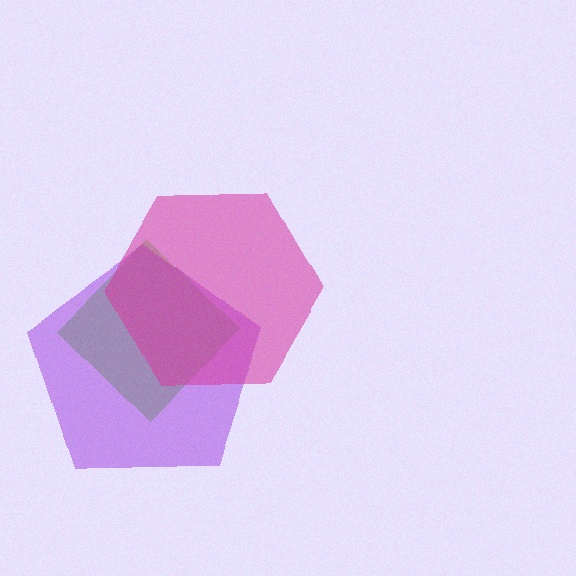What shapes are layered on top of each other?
The layered shapes are: a lime diamond, a purple pentagon, a magenta hexagon.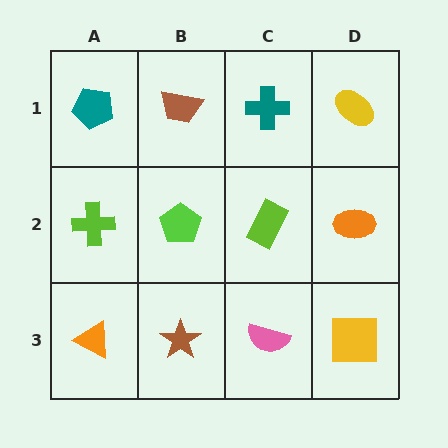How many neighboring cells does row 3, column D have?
2.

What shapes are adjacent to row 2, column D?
A yellow ellipse (row 1, column D), a yellow square (row 3, column D), a lime rectangle (row 2, column C).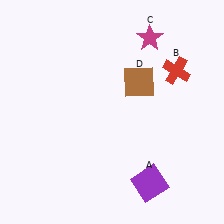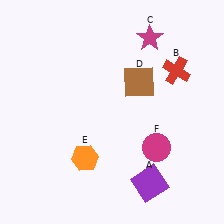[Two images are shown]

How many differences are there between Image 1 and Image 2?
There are 2 differences between the two images.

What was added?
An orange hexagon (E), a magenta circle (F) were added in Image 2.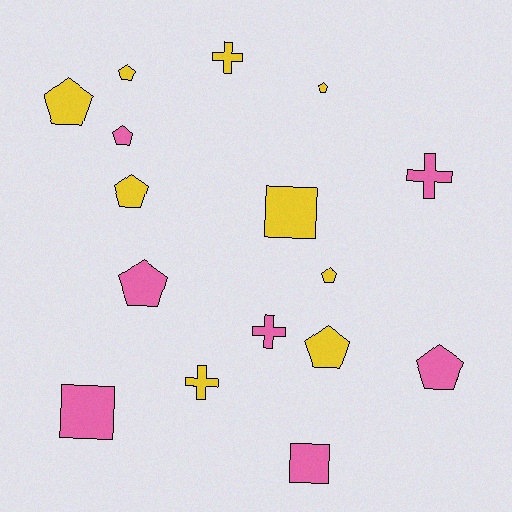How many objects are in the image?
There are 16 objects.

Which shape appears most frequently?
Pentagon, with 9 objects.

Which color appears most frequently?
Yellow, with 9 objects.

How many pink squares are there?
There are 2 pink squares.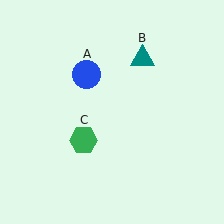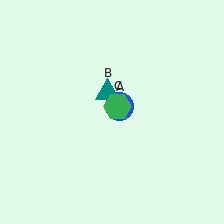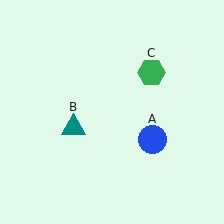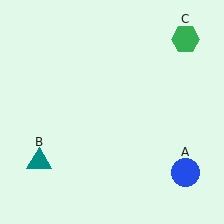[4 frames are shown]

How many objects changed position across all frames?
3 objects changed position: blue circle (object A), teal triangle (object B), green hexagon (object C).